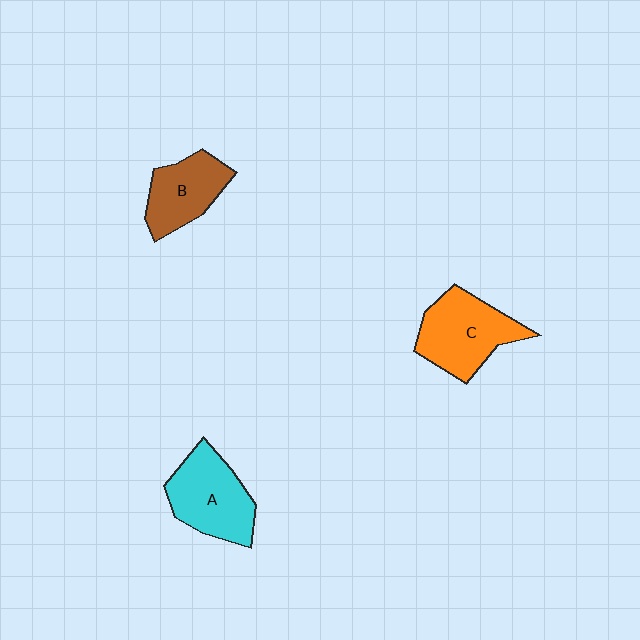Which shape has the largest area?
Shape C (orange).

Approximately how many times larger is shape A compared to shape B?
Approximately 1.3 times.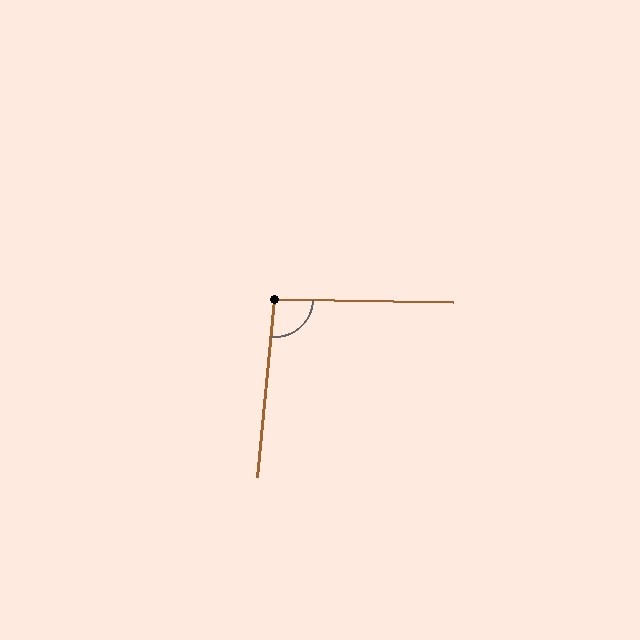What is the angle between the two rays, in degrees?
Approximately 94 degrees.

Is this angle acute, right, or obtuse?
It is approximately a right angle.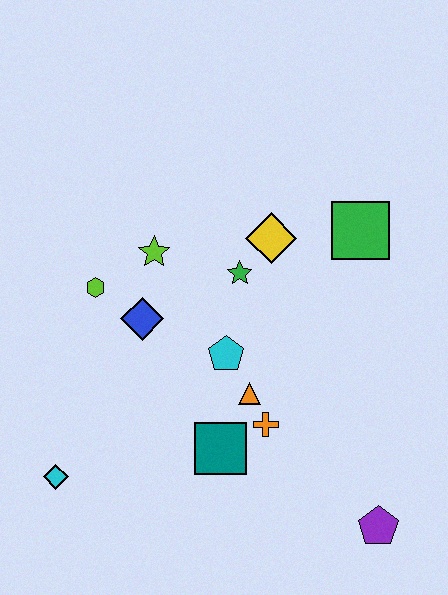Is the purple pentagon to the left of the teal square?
No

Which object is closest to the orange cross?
The orange triangle is closest to the orange cross.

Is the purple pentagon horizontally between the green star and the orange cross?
No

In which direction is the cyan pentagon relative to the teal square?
The cyan pentagon is above the teal square.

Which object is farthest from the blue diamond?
The purple pentagon is farthest from the blue diamond.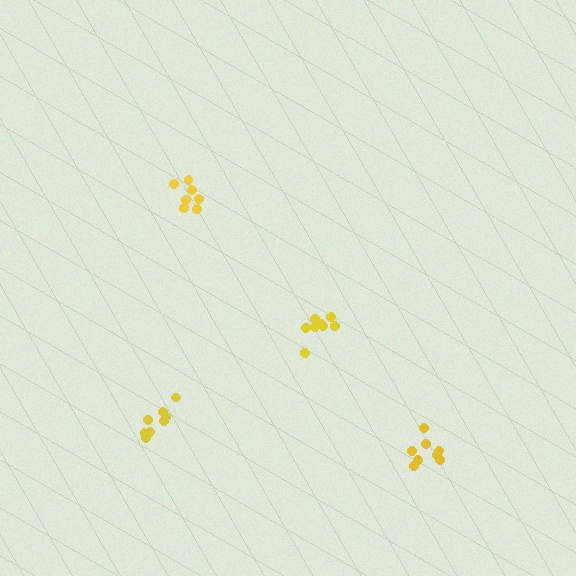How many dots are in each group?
Group 1: 8 dots, Group 2: 8 dots, Group 3: 7 dots, Group 4: 8 dots (31 total).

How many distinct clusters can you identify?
There are 4 distinct clusters.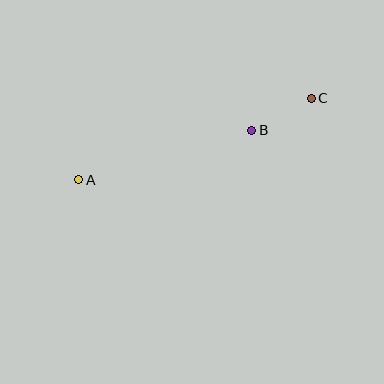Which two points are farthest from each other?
Points A and C are farthest from each other.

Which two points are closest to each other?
Points B and C are closest to each other.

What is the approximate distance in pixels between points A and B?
The distance between A and B is approximately 180 pixels.